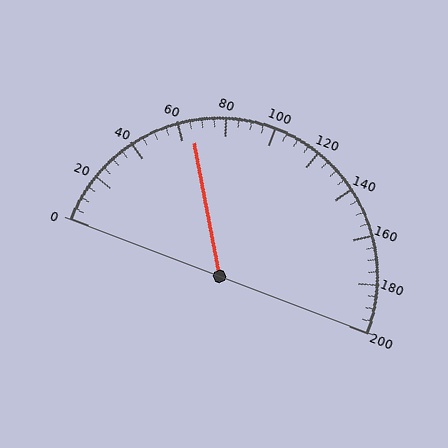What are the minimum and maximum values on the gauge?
The gauge ranges from 0 to 200.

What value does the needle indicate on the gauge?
The needle indicates approximately 65.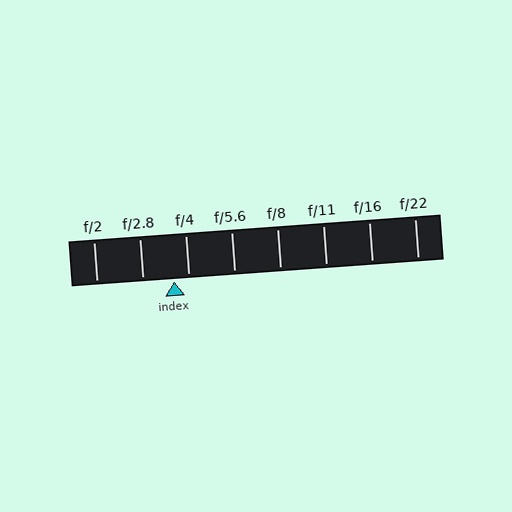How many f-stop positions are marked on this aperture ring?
There are 8 f-stop positions marked.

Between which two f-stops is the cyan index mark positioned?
The index mark is between f/2.8 and f/4.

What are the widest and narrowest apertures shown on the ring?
The widest aperture shown is f/2 and the narrowest is f/22.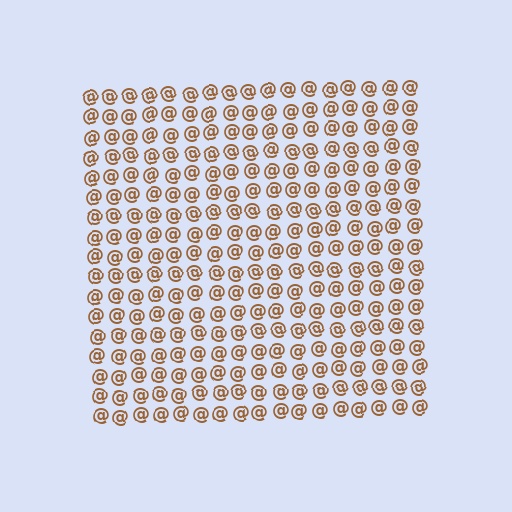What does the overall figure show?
The overall figure shows a square.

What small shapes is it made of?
It is made of small at signs.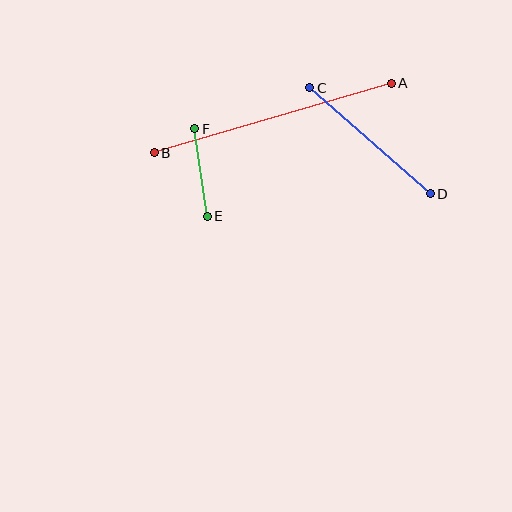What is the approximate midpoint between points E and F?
The midpoint is at approximately (201, 172) pixels.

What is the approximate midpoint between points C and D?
The midpoint is at approximately (370, 141) pixels.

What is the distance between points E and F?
The distance is approximately 88 pixels.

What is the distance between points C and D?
The distance is approximately 160 pixels.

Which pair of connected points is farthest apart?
Points A and B are farthest apart.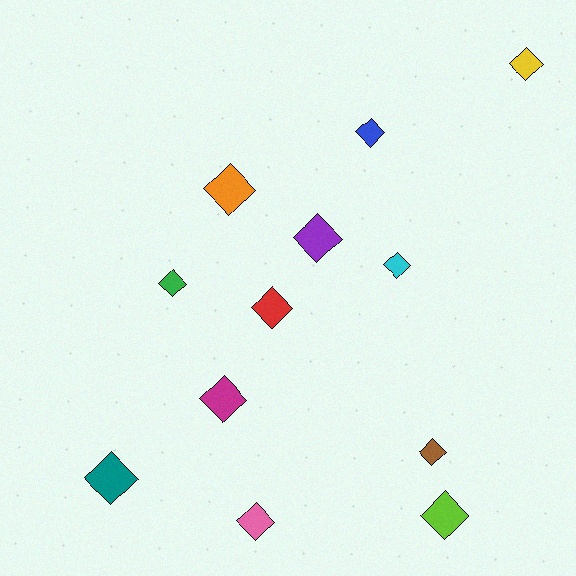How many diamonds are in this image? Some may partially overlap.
There are 12 diamonds.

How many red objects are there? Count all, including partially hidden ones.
There is 1 red object.